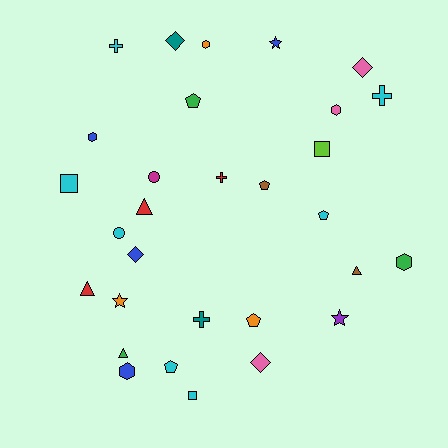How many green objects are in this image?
There are 3 green objects.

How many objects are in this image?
There are 30 objects.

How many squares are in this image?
There are 3 squares.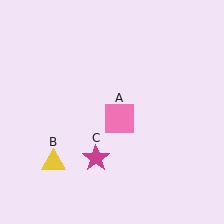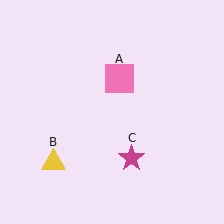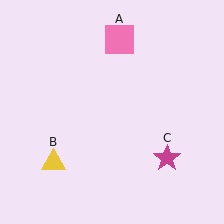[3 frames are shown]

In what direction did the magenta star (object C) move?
The magenta star (object C) moved right.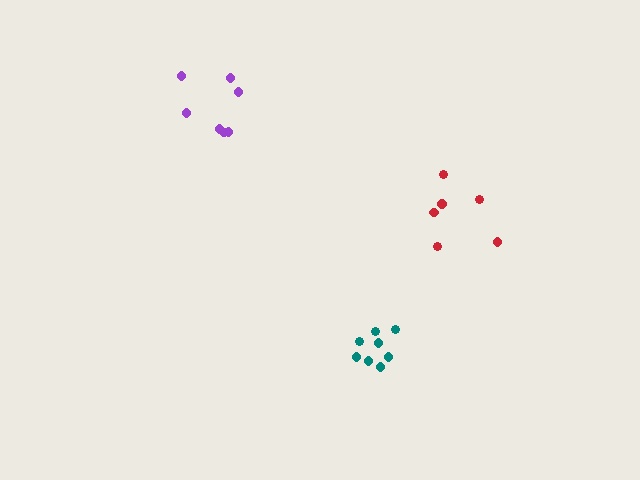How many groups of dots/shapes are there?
There are 3 groups.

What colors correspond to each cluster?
The clusters are colored: purple, teal, red.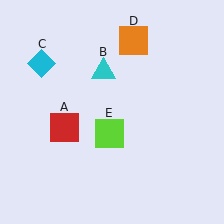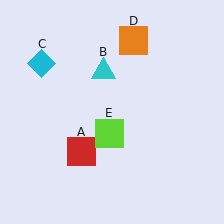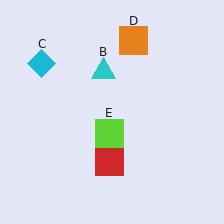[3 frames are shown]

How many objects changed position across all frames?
1 object changed position: red square (object A).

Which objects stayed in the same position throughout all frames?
Cyan triangle (object B) and cyan diamond (object C) and orange square (object D) and lime square (object E) remained stationary.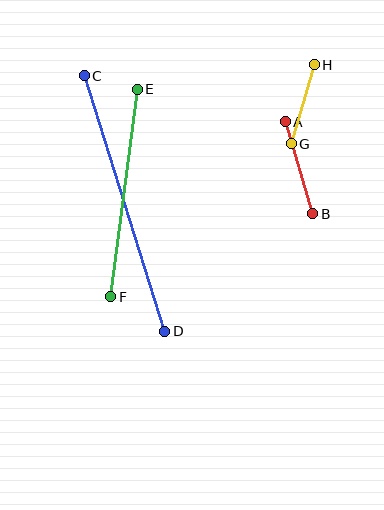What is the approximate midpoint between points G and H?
The midpoint is at approximately (303, 104) pixels.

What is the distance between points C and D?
The distance is approximately 268 pixels.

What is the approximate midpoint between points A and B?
The midpoint is at approximately (299, 168) pixels.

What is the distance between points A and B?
The distance is approximately 96 pixels.